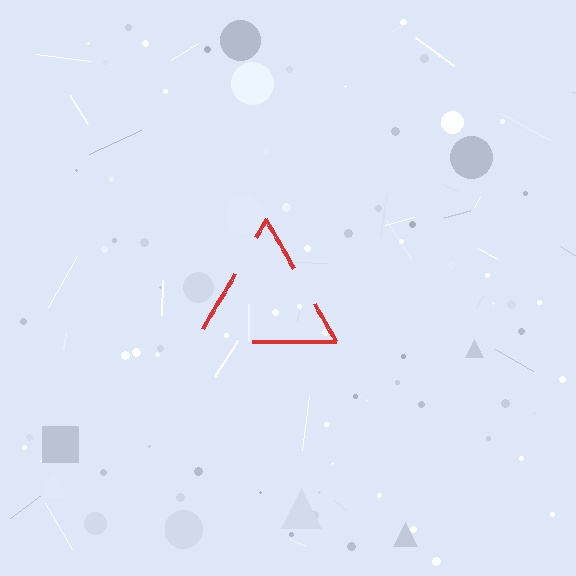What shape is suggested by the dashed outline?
The dashed outline suggests a triangle.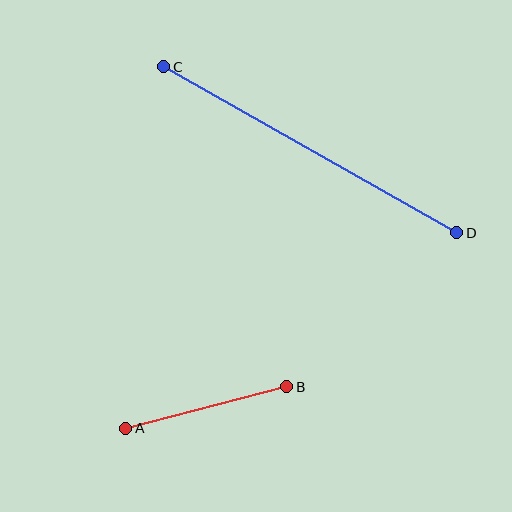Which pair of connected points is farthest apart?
Points C and D are farthest apart.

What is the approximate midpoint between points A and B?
The midpoint is at approximately (206, 408) pixels.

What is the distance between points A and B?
The distance is approximately 166 pixels.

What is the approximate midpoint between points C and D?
The midpoint is at approximately (310, 150) pixels.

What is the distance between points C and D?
The distance is approximately 337 pixels.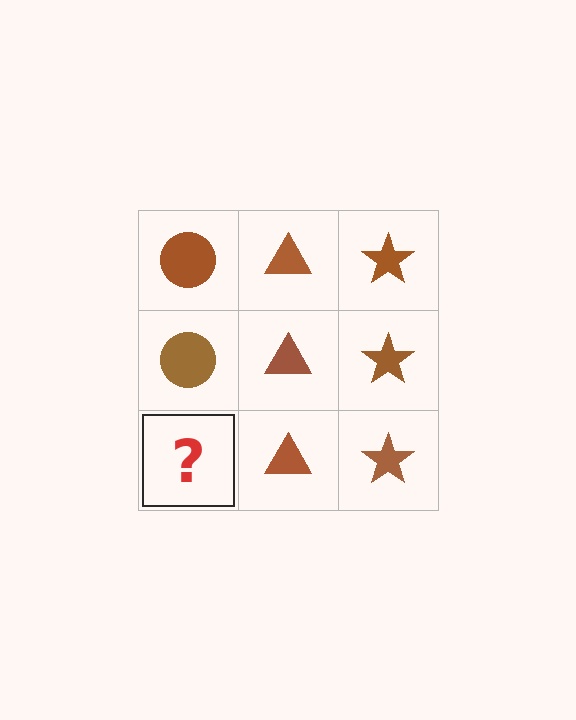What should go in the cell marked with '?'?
The missing cell should contain a brown circle.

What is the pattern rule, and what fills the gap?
The rule is that each column has a consistent shape. The gap should be filled with a brown circle.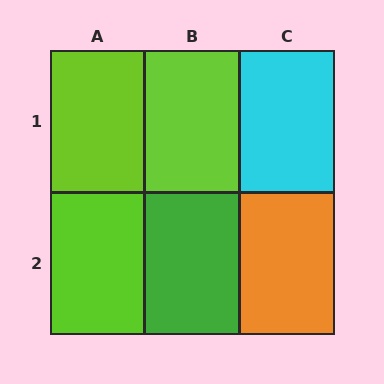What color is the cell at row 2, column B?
Green.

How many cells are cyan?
1 cell is cyan.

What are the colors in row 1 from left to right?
Lime, lime, cyan.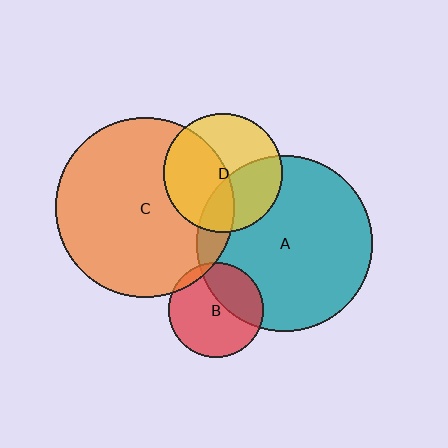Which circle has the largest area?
Circle C (orange).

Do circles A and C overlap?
Yes.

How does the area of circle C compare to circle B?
Approximately 3.6 times.